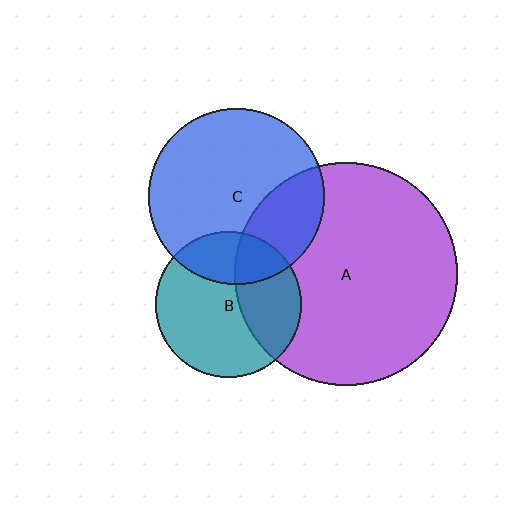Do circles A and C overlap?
Yes.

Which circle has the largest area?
Circle A (purple).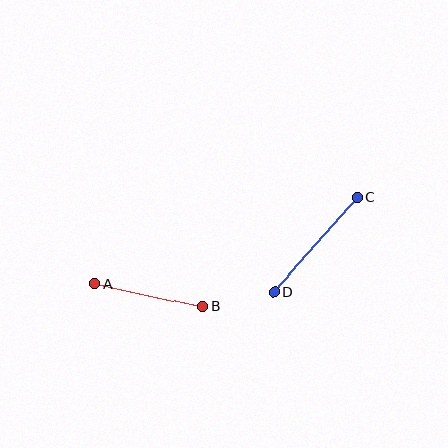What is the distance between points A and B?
The distance is approximately 110 pixels.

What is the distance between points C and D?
The distance is approximately 126 pixels.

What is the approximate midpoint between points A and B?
The midpoint is at approximately (148, 295) pixels.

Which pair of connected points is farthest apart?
Points C and D are farthest apart.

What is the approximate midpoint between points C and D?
The midpoint is at approximately (315, 245) pixels.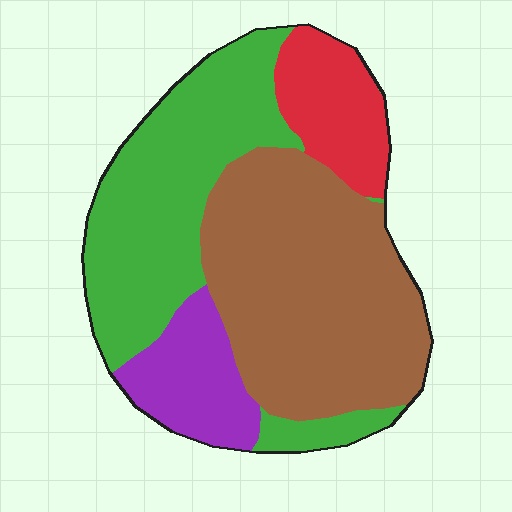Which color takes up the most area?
Brown, at roughly 40%.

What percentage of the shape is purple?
Purple takes up less than a sixth of the shape.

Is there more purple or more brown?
Brown.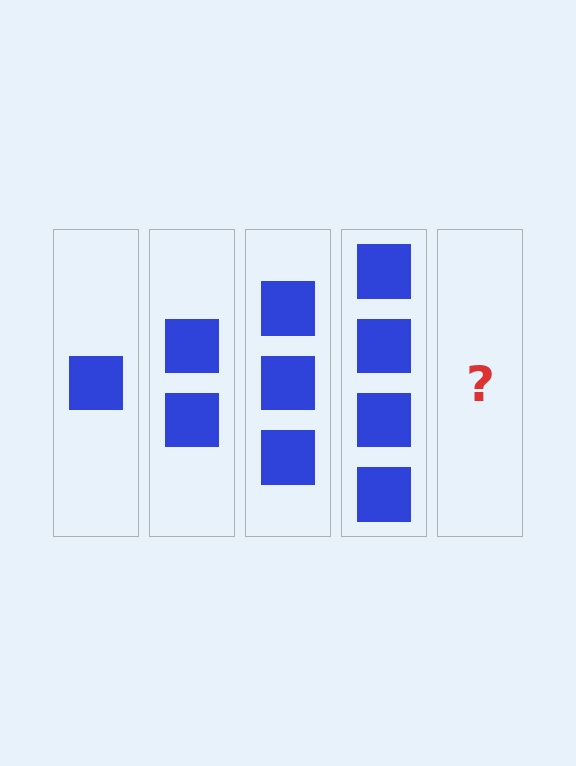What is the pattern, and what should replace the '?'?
The pattern is that each step adds one more square. The '?' should be 5 squares.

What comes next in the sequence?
The next element should be 5 squares.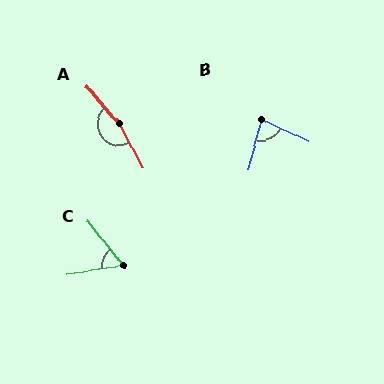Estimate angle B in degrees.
Approximately 79 degrees.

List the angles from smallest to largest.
C (60°), B (79°), A (168°).